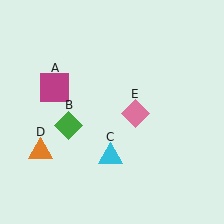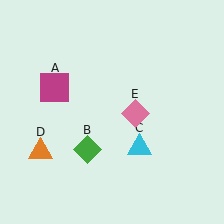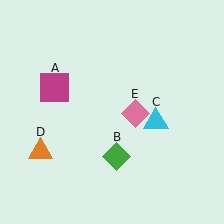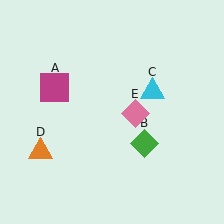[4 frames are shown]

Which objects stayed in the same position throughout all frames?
Magenta square (object A) and orange triangle (object D) and pink diamond (object E) remained stationary.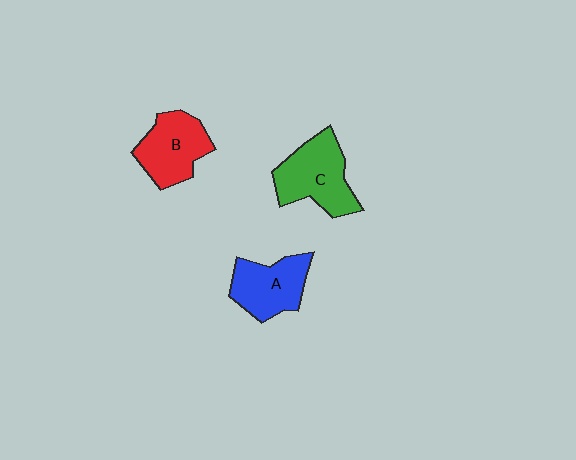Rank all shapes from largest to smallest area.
From largest to smallest: C (green), B (red), A (blue).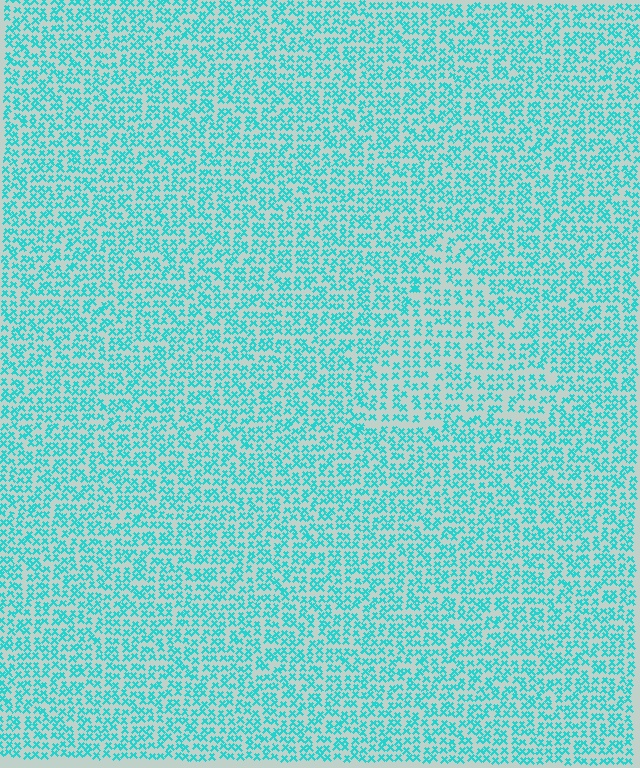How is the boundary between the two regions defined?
The boundary is defined by a change in element density (approximately 1.4x ratio). All elements are the same color, size, and shape.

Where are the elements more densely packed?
The elements are more densely packed outside the triangle boundary.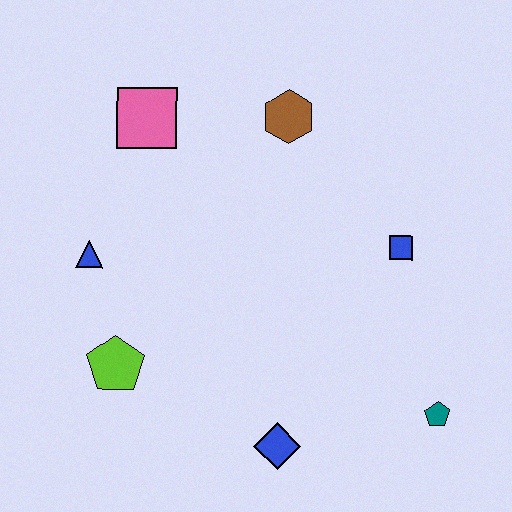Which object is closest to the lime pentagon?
The blue triangle is closest to the lime pentagon.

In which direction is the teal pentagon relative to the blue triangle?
The teal pentagon is to the right of the blue triangle.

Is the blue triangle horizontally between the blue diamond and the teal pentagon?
No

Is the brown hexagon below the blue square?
No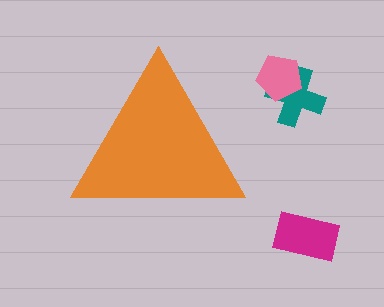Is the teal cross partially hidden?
No, the teal cross is fully visible.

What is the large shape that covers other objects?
An orange triangle.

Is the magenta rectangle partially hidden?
No, the magenta rectangle is fully visible.